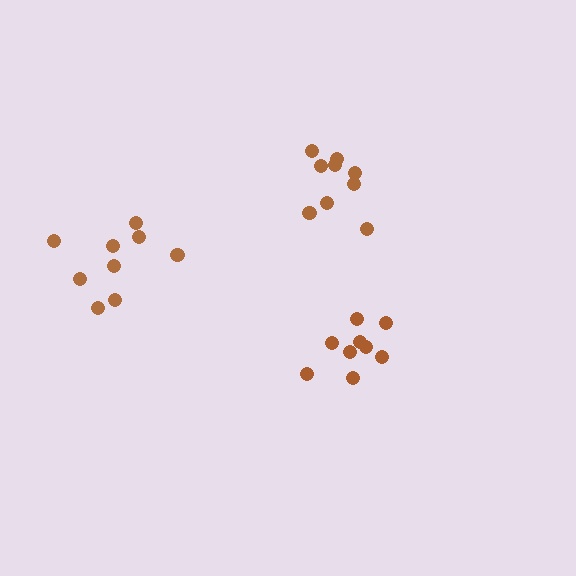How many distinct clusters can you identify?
There are 3 distinct clusters.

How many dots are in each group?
Group 1: 9 dots, Group 2: 9 dots, Group 3: 9 dots (27 total).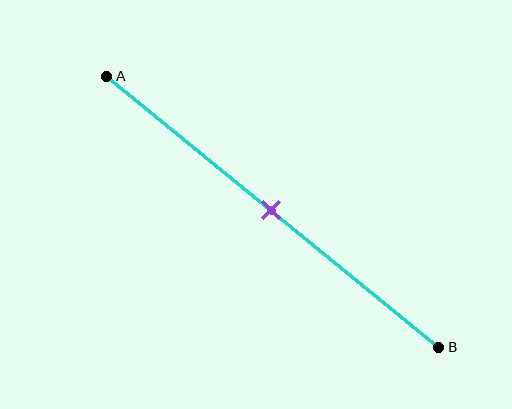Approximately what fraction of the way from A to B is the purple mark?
The purple mark is approximately 50% of the way from A to B.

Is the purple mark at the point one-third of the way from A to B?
No, the mark is at about 50% from A, not at the 33% one-third point.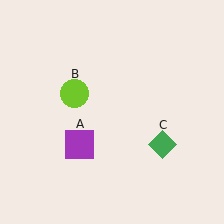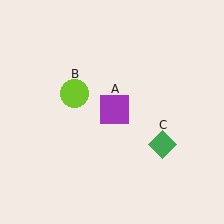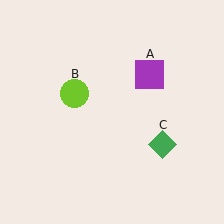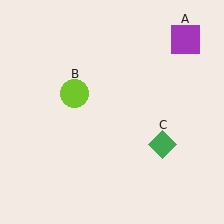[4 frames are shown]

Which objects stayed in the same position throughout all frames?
Lime circle (object B) and green diamond (object C) remained stationary.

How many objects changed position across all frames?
1 object changed position: purple square (object A).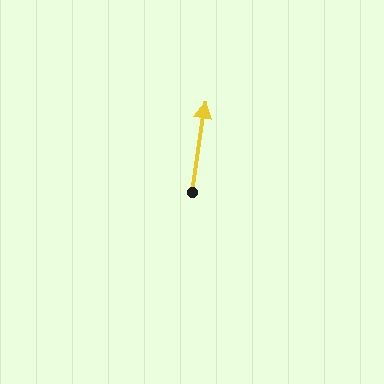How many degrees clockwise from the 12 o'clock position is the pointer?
Approximately 8 degrees.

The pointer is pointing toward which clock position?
Roughly 12 o'clock.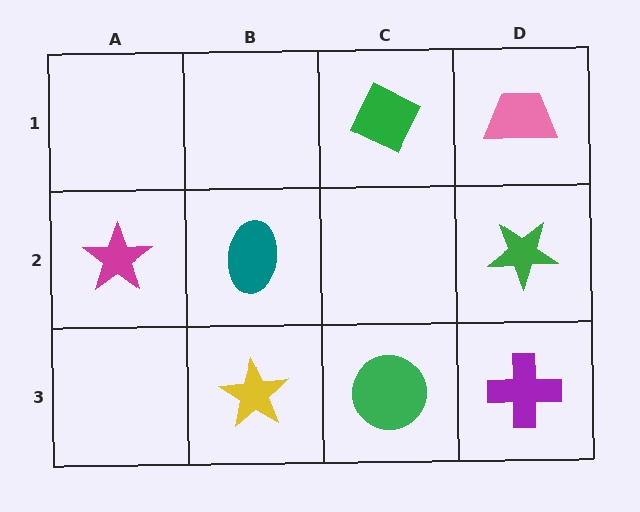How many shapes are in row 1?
2 shapes.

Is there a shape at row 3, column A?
No, that cell is empty.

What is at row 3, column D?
A purple cross.